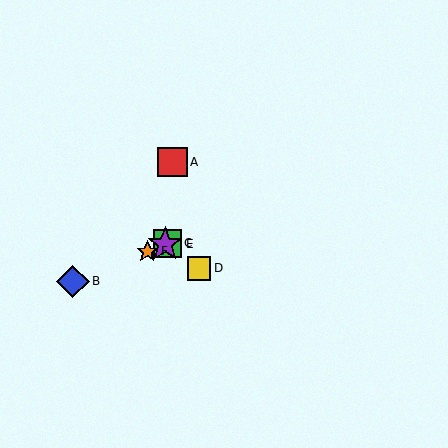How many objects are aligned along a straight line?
4 objects (B, C, E, F) are aligned along a straight line.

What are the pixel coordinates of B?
Object B is at (73, 281).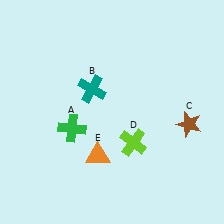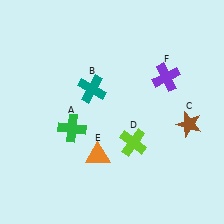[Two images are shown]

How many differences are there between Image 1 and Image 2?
There is 1 difference between the two images.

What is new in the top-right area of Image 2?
A purple cross (F) was added in the top-right area of Image 2.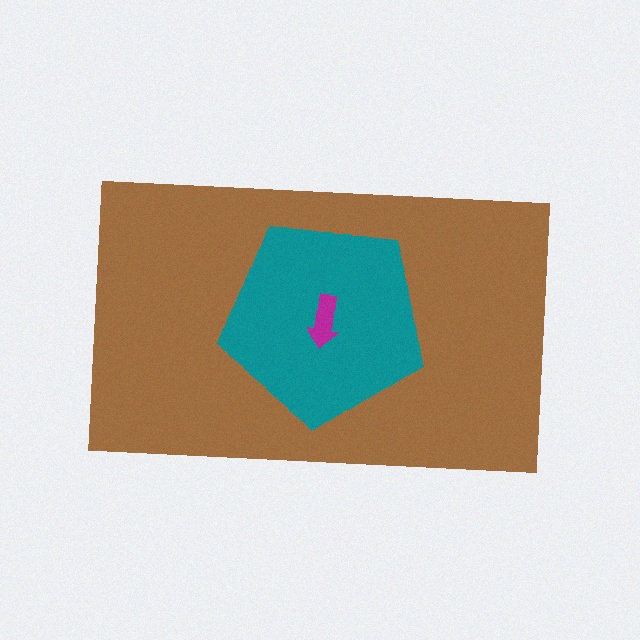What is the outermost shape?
The brown rectangle.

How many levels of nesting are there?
3.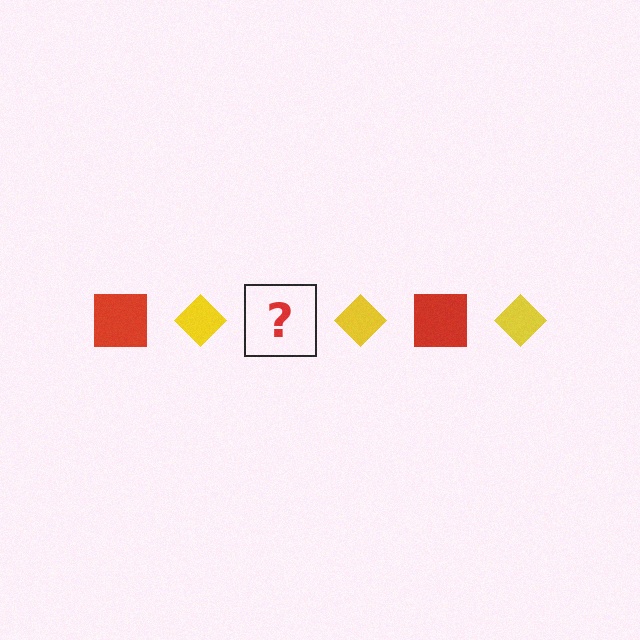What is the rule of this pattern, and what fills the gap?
The rule is that the pattern alternates between red square and yellow diamond. The gap should be filled with a red square.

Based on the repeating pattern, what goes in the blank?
The blank should be a red square.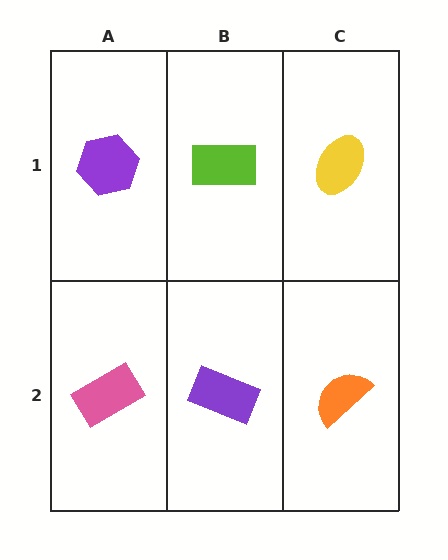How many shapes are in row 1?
3 shapes.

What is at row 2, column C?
An orange semicircle.